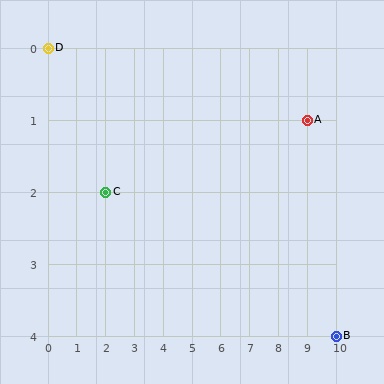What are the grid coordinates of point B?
Point B is at grid coordinates (10, 4).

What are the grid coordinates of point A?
Point A is at grid coordinates (9, 1).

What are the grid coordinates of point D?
Point D is at grid coordinates (0, 0).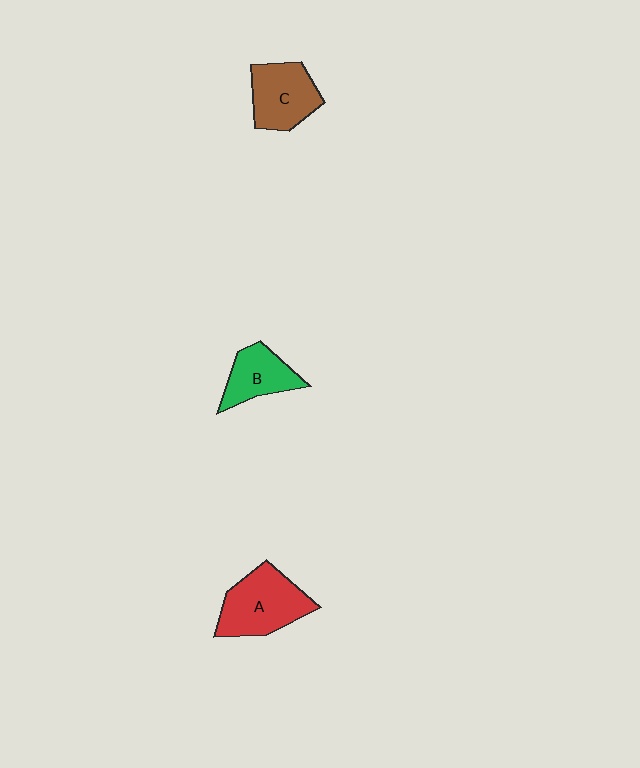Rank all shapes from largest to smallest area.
From largest to smallest: A (red), C (brown), B (green).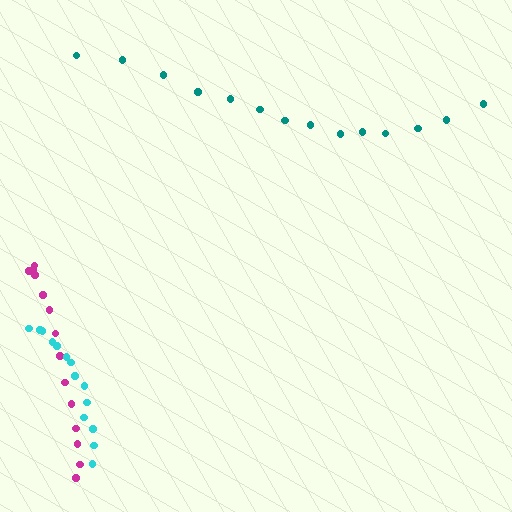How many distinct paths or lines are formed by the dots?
There are 3 distinct paths.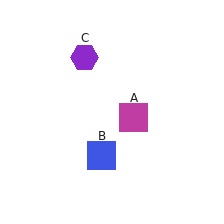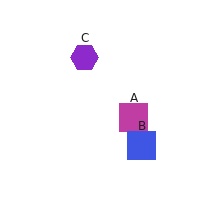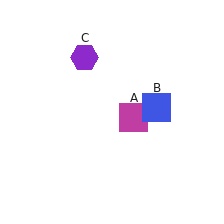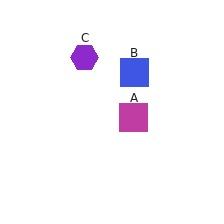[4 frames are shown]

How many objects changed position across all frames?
1 object changed position: blue square (object B).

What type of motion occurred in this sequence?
The blue square (object B) rotated counterclockwise around the center of the scene.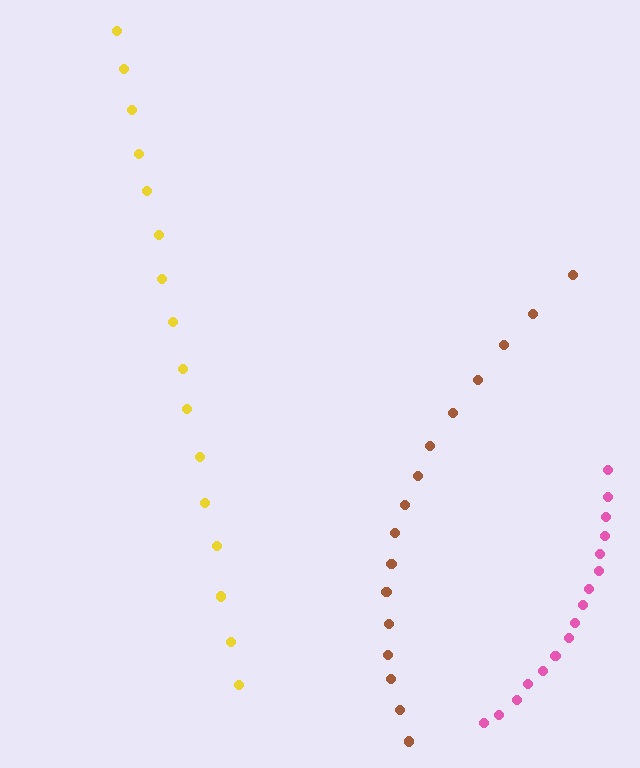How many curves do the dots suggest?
There are 3 distinct paths.